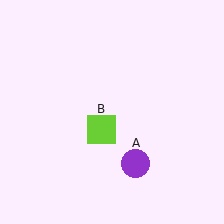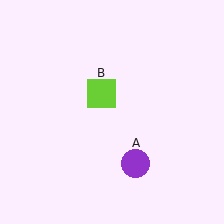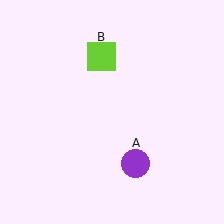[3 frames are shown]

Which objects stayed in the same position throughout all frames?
Purple circle (object A) remained stationary.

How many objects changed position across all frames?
1 object changed position: lime square (object B).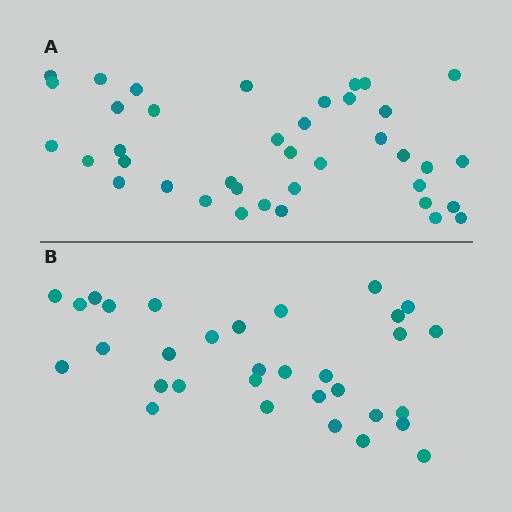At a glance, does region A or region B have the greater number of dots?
Region A (the top region) has more dots.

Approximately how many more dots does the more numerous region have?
Region A has roughly 8 or so more dots than region B.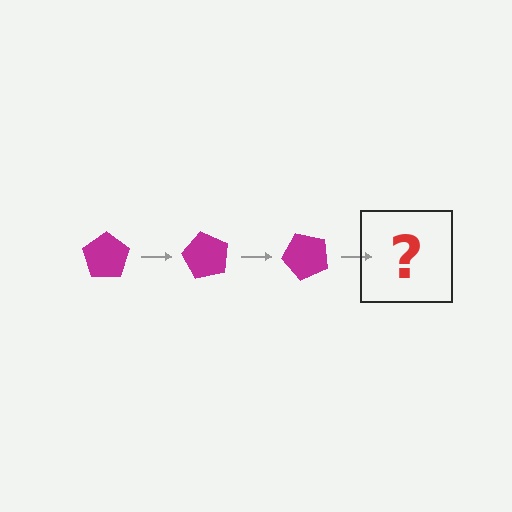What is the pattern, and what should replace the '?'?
The pattern is that the pentagon rotates 60 degrees each step. The '?' should be a magenta pentagon rotated 180 degrees.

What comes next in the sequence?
The next element should be a magenta pentagon rotated 180 degrees.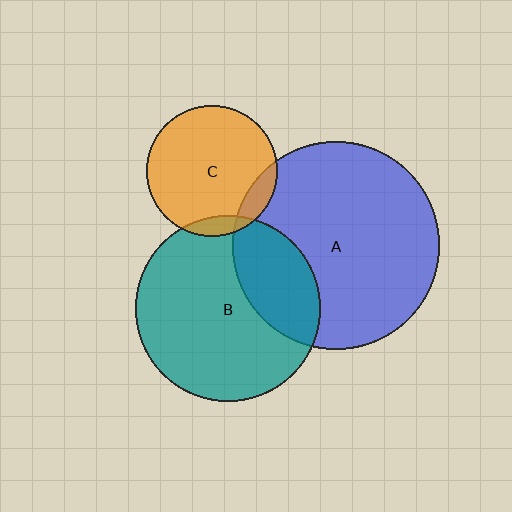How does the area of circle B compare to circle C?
Approximately 2.0 times.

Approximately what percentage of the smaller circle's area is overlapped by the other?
Approximately 10%.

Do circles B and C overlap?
Yes.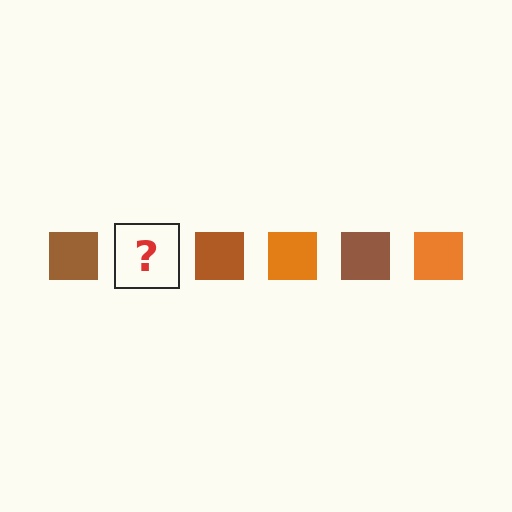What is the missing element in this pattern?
The missing element is an orange square.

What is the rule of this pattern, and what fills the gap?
The rule is that the pattern cycles through brown, orange squares. The gap should be filled with an orange square.